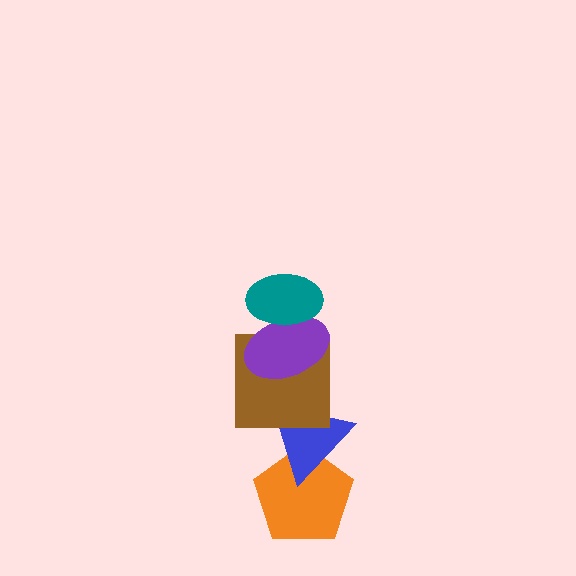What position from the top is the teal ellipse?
The teal ellipse is 1st from the top.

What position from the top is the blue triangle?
The blue triangle is 4th from the top.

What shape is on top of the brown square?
The purple ellipse is on top of the brown square.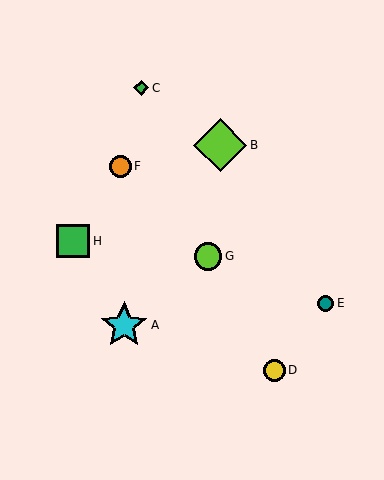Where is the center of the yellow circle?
The center of the yellow circle is at (274, 370).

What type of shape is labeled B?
Shape B is a lime diamond.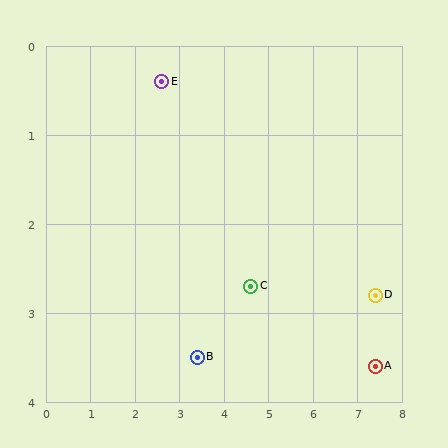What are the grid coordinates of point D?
Point D is at approximately (7.4, 2.8).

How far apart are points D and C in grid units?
Points D and C are about 2.8 grid units apart.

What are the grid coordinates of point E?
Point E is at approximately (2.6, 0.4).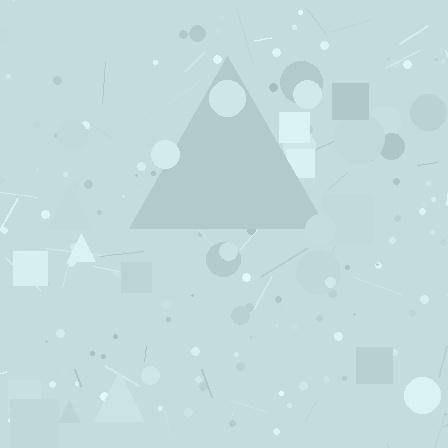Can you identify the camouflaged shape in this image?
The camouflaged shape is a triangle.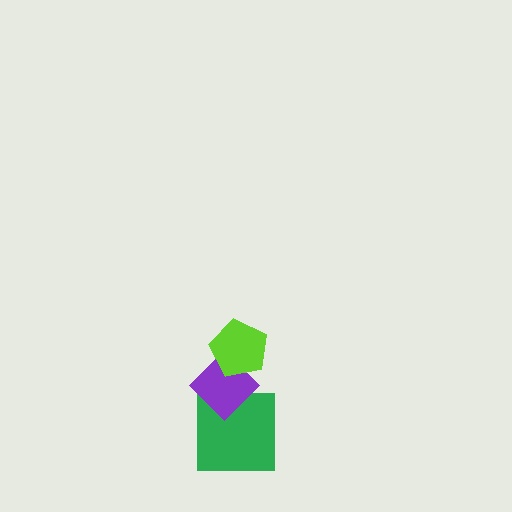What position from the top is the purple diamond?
The purple diamond is 2nd from the top.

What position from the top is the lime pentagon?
The lime pentagon is 1st from the top.